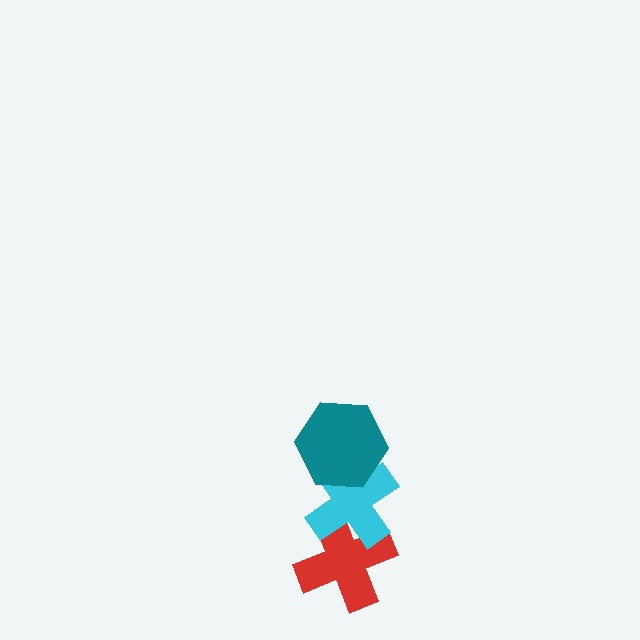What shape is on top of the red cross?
The cyan cross is on top of the red cross.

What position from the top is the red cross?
The red cross is 3rd from the top.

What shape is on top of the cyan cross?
The teal hexagon is on top of the cyan cross.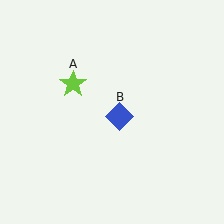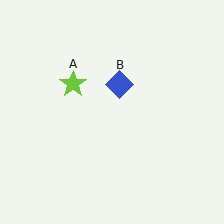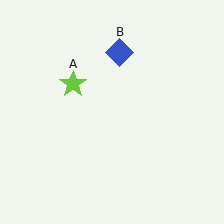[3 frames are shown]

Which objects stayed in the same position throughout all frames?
Lime star (object A) remained stationary.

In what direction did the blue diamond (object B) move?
The blue diamond (object B) moved up.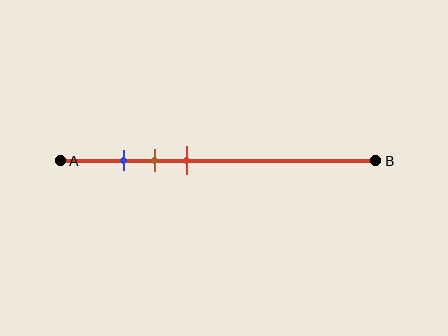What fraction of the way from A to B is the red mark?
The red mark is approximately 40% (0.4) of the way from A to B.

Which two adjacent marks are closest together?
The blue and brown marks are the closest adjacent pair.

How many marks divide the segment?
There are 3 marks dividing the segment.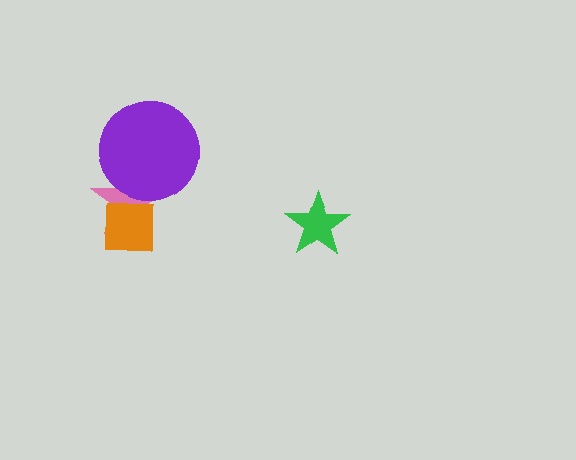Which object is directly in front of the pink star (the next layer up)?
The orange square is directly in front of the pink star.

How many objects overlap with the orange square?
1 object overlaps with the orange square.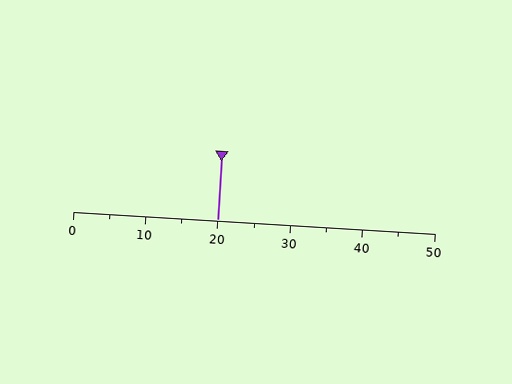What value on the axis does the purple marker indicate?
The marker indicates approximately 20.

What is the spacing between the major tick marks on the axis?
The major ticks are spaced 10 apart.